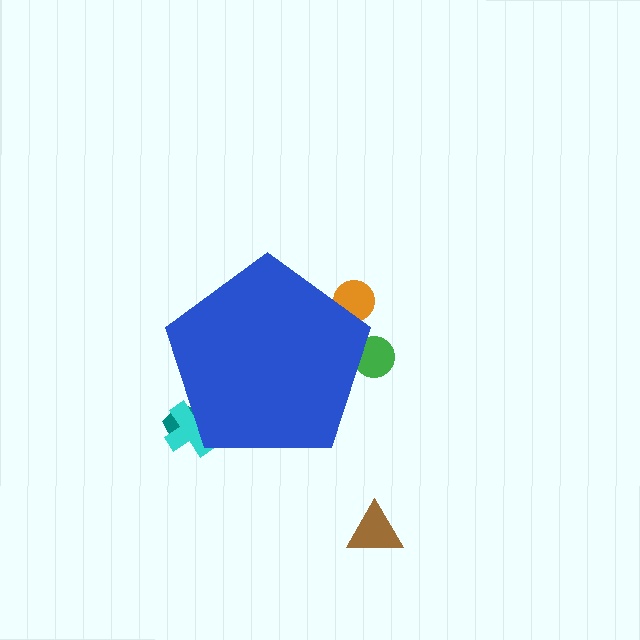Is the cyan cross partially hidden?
Yes, the cyan cross is partially hidden behind the blue pentagon.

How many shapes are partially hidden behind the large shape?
4 shapes are partially hidden.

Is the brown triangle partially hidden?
No, the brown triangle is fully visible.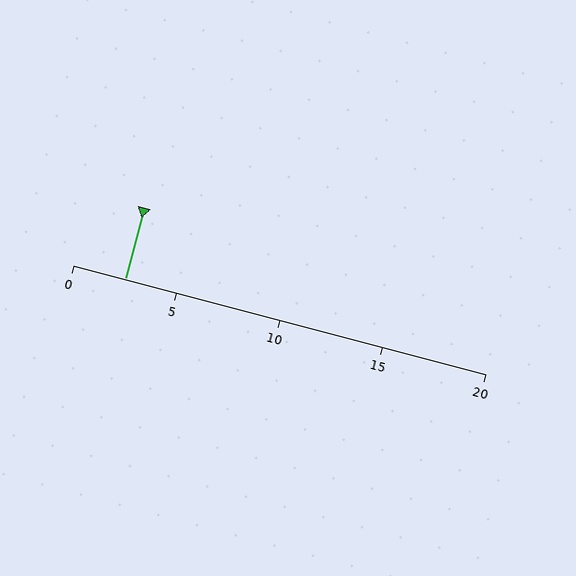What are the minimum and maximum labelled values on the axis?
The axis runs from 0 to 20.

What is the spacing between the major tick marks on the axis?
The major ticks are spaced 5 apart.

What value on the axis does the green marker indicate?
The marker indicates approximately 2.5.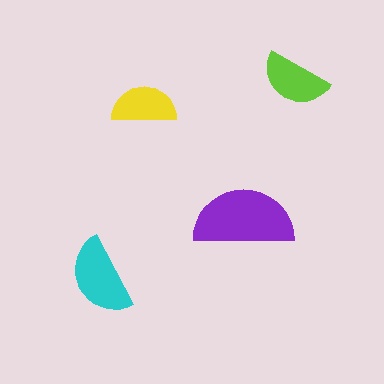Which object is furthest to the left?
The cyan semicircle is leftmost.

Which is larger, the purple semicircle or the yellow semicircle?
The purple one.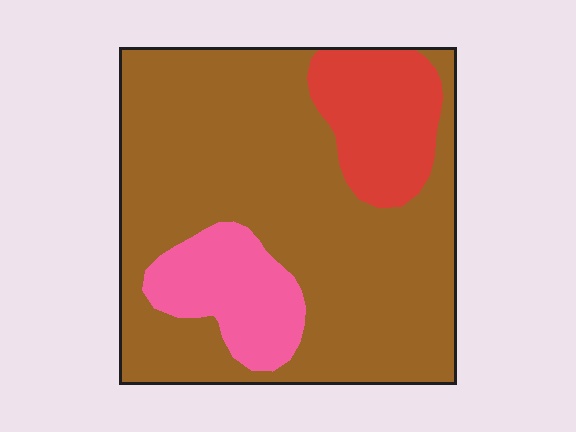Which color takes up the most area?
Brown, at roughly 70%.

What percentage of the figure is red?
Red covers about 15% of the figure.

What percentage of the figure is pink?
Pink takes up about one eighth (1/8) of the figure.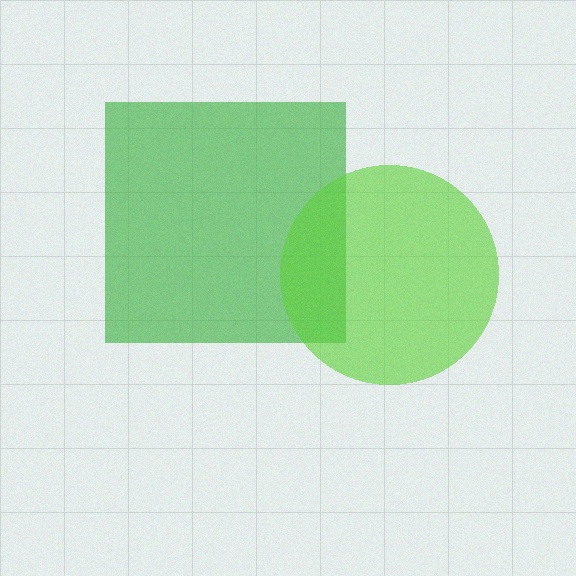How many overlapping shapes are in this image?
There are 2 overlapping shapes in the image.